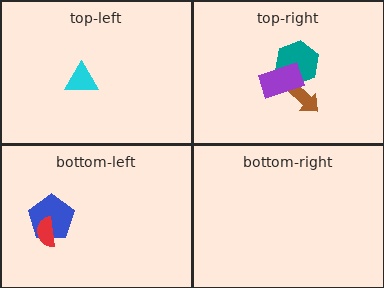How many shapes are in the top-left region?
1.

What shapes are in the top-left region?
The cyan triangle.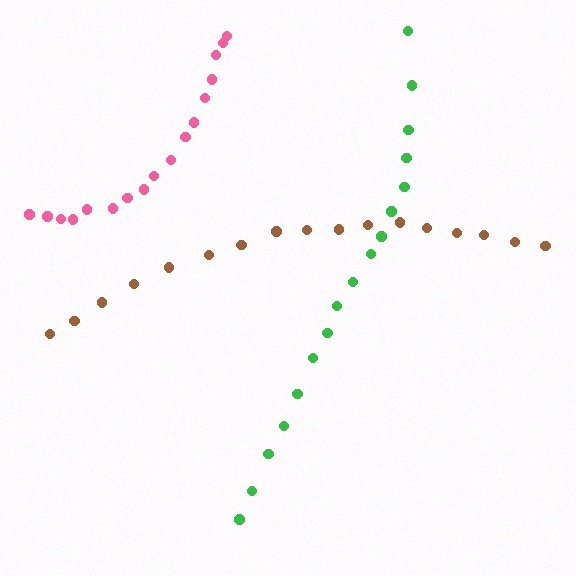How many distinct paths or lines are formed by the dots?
There are 3 distinct paths.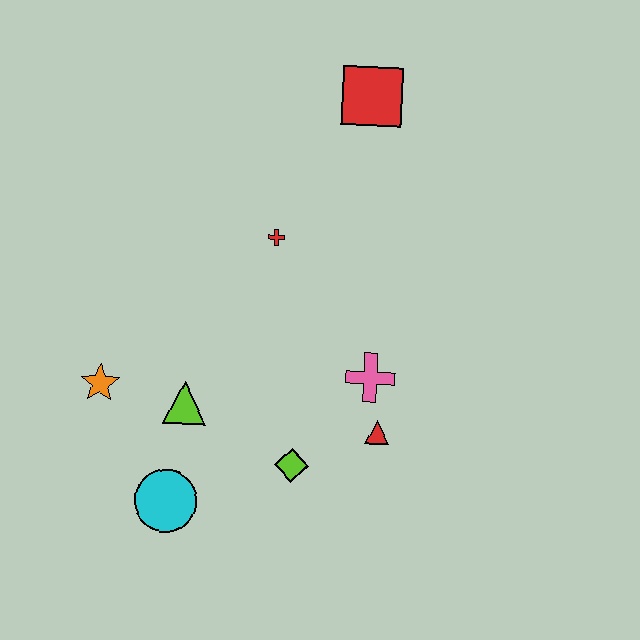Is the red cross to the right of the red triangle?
No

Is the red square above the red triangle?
Yes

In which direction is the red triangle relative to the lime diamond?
The red triangle is to the right of the lime diamond.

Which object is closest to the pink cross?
The red triangle is closest to the pink cross.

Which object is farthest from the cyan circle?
The red square is farthest from the cyan circle.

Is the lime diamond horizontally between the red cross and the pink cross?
Yes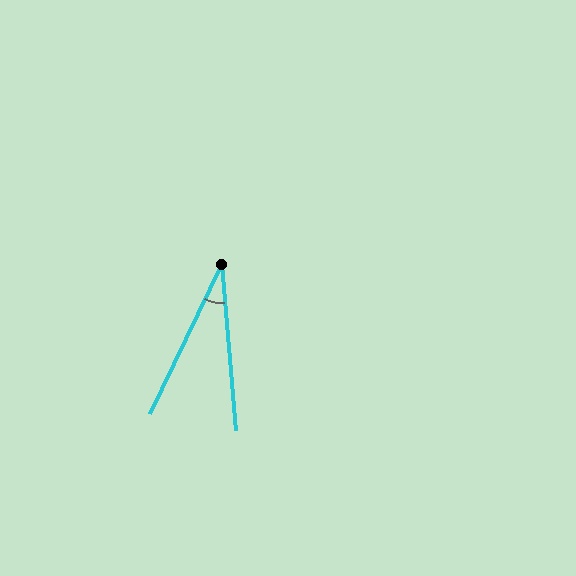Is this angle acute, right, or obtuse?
It is acute.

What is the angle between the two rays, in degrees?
Approximately 30 degrees.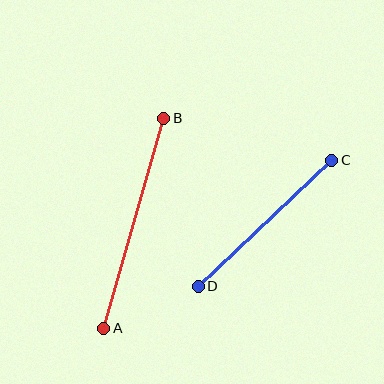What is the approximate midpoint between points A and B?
The midpoint is at approximately (134, 223) pixels.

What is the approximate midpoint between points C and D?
The midpoint is at approximately (265, 223) pixels.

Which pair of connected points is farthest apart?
Points A and B are farthest apart.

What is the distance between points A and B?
The distance is approximately 218 pixels.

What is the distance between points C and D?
The distance is approximately 184 pixels.